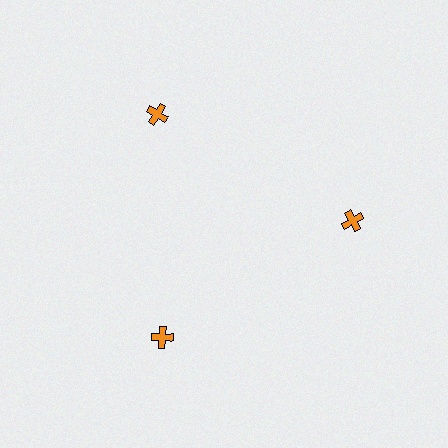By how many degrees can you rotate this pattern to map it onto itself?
The pattern maps onto itself every 120 degrees of rotation.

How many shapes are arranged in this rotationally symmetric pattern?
There are 3 shapes, arranged in 3 groups of 1.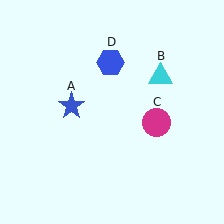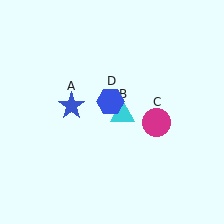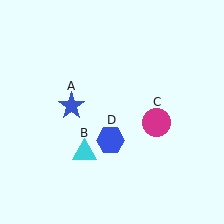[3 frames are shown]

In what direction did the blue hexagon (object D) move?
The blue hexagon (object D) moved down.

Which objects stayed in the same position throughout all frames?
Blue star (object A) and magenta circle (object C) remained stationary.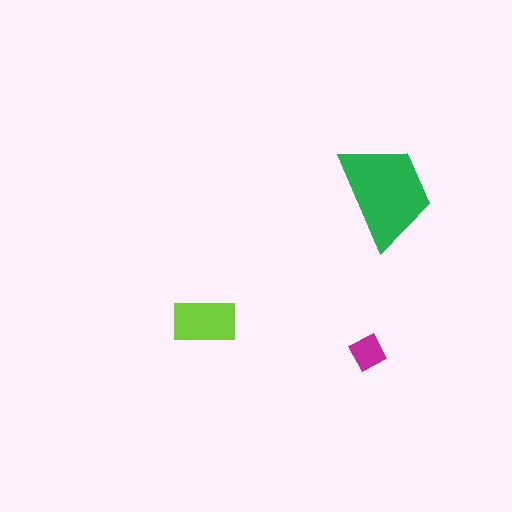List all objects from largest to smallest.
The green trapezoid, the lime rectangle, the magenta diamond.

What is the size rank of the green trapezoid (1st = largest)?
1st.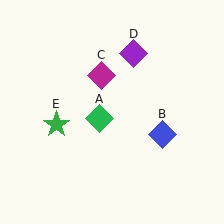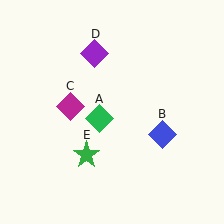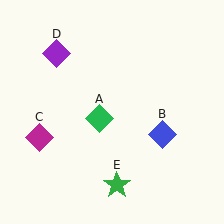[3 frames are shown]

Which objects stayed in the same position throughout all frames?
Green diamond (object A) and blue diamond (object B) remained stationary.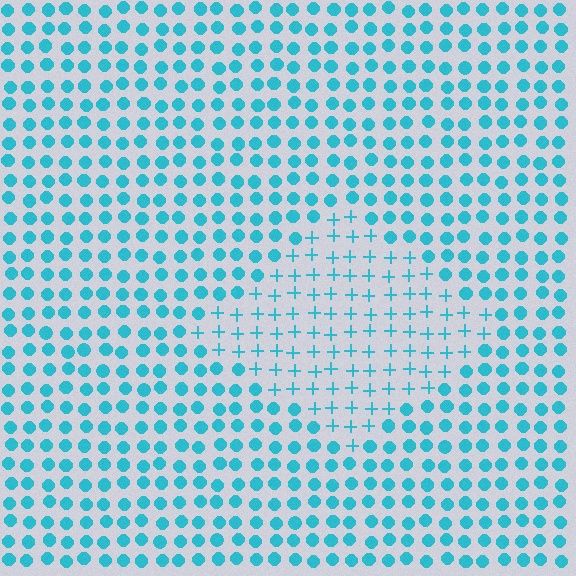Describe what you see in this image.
The image is filled with small cyan elements arranged in a uniform grid. A diamond-shaped region contains plus signs, while the surrounding area contains circles. The boundary is defined purely by the change in element shape.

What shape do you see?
I see a diamond.